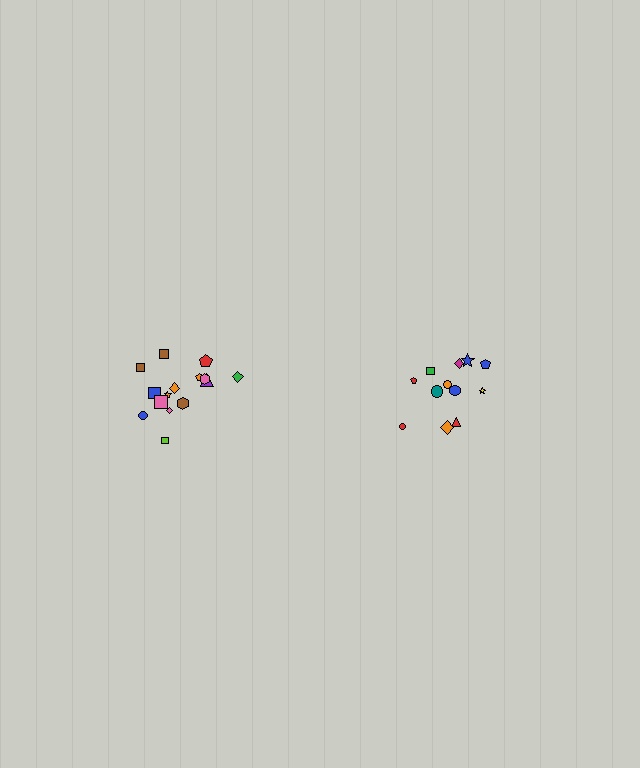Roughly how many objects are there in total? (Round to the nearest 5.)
Roughly 25 objects in total.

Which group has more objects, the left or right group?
The left group.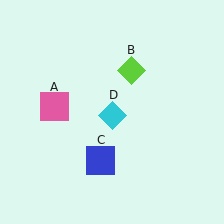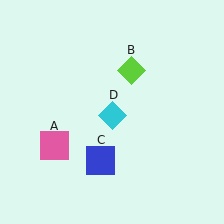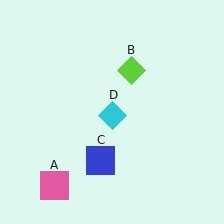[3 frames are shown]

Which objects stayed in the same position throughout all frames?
Lime diamond (object B) and blue square (object C) and cyan diamond (object D) remained stationary.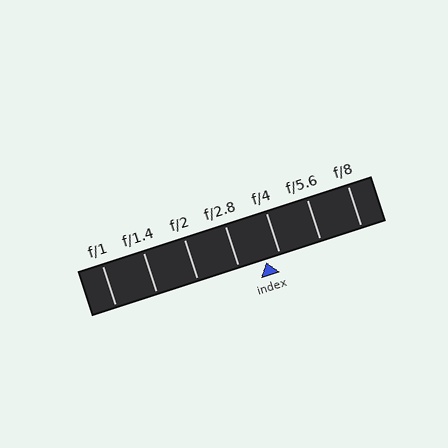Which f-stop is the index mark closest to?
The index mark is closest to f/4.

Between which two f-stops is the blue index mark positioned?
The index mark is between f/2.8 and f/4.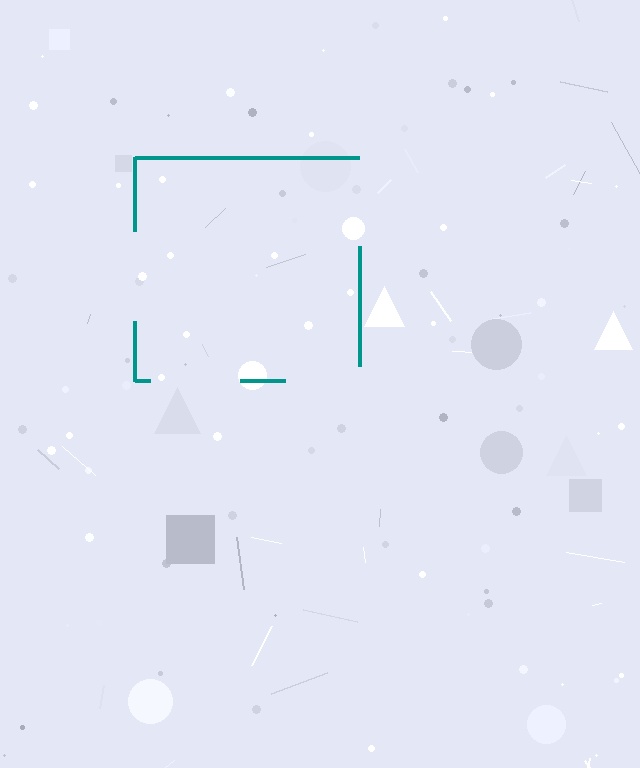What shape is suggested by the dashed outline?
The dashed outline suggests a square.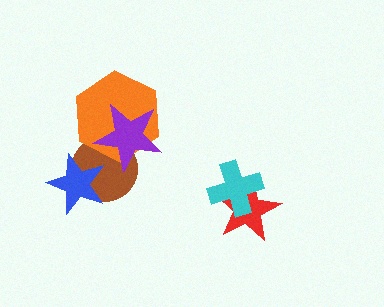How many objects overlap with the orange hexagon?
2 objects overlap with the orange hexagon.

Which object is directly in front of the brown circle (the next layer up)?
The orange hexagon is directly in front of the brown circle.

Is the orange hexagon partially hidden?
Yes, it is partially covered by another shape.